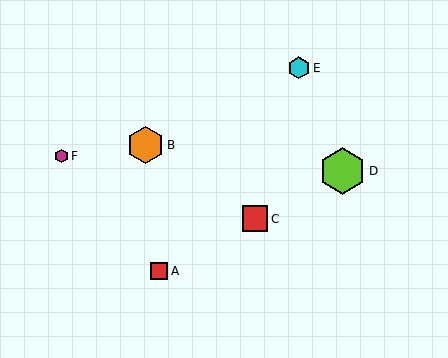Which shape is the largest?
The lime hexagon (labeled D) is the largest.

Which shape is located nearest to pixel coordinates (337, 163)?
The lime hexagon (labeled D) at (343, 171) is nearest to that location.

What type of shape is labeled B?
Shape B is an orange hexagon.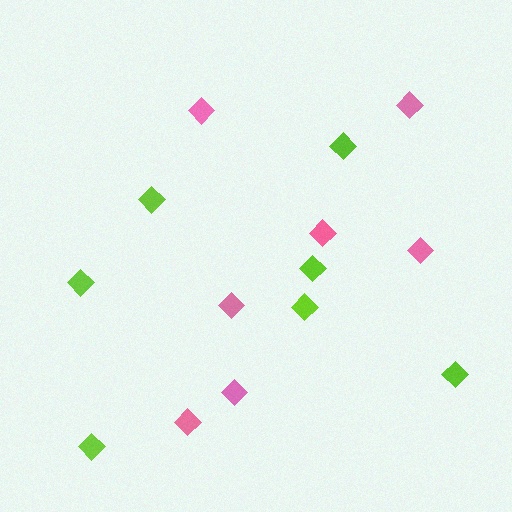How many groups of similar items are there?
There are 2 groups: one group of pink diamonds (7) and one group of lime diamonds (7).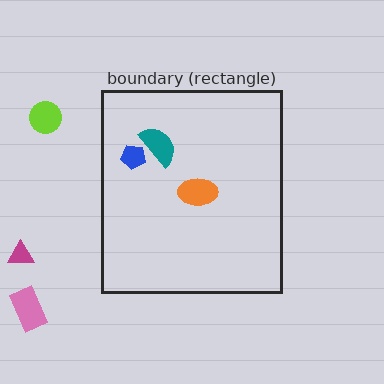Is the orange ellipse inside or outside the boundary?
Inside.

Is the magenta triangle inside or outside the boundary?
Outside.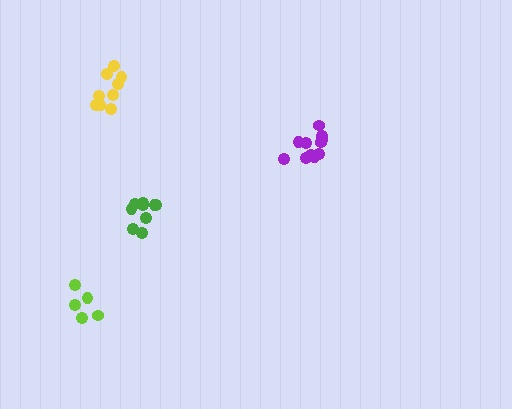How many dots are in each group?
Group 1: 11 dots, Group 2: 9 dots, Group 3: 9 dots, Group 4: 5 dots (34 total).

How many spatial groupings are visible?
There are 4 spatial groupings.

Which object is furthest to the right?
The purple cluster is rightmost.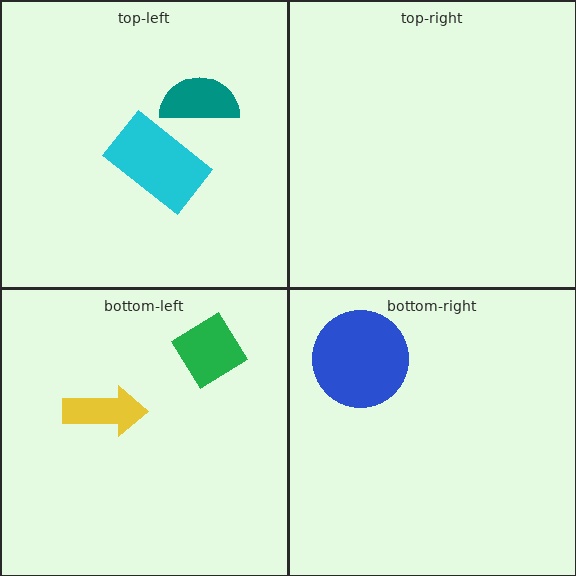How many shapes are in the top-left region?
2.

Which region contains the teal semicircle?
The top-left region.